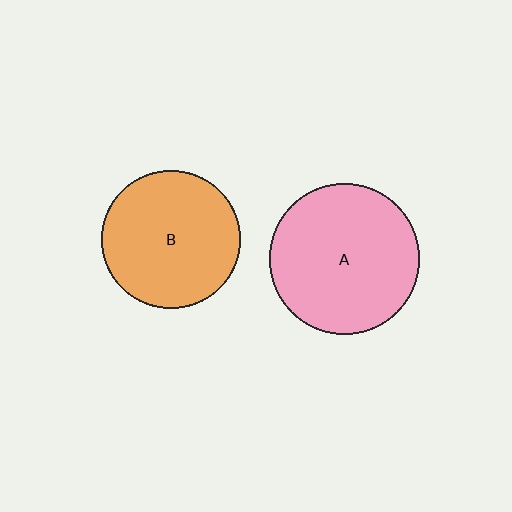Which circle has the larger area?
Circle A (pink).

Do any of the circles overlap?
No, none of the circles overlap.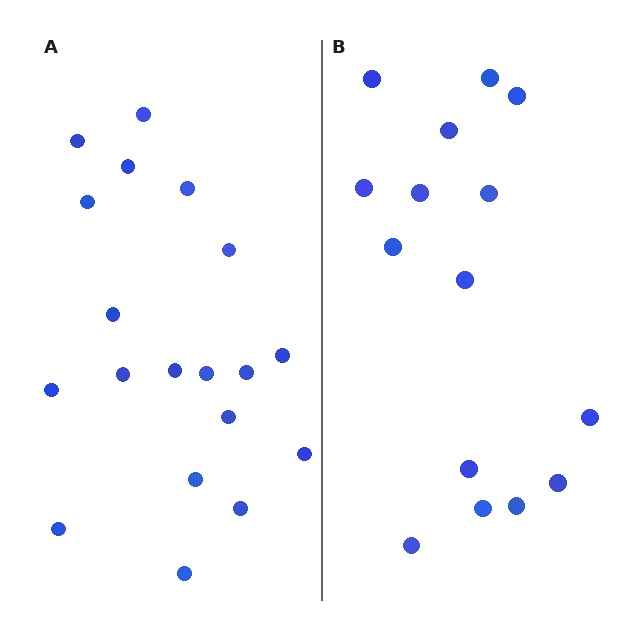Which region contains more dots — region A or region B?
Region A (the left region) has more dots.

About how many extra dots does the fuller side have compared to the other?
Region A has about 4 more dots than region B.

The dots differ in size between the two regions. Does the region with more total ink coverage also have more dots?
No. Region B has more total ink coverage because its dots are larger, but region A actually contains more individual dots. Total area can be misleading — the number of items is what matters here.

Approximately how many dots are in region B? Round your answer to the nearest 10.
About 20 dots. (The exact count is 15, which rounds to 20.)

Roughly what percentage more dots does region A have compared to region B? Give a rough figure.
About 25% more.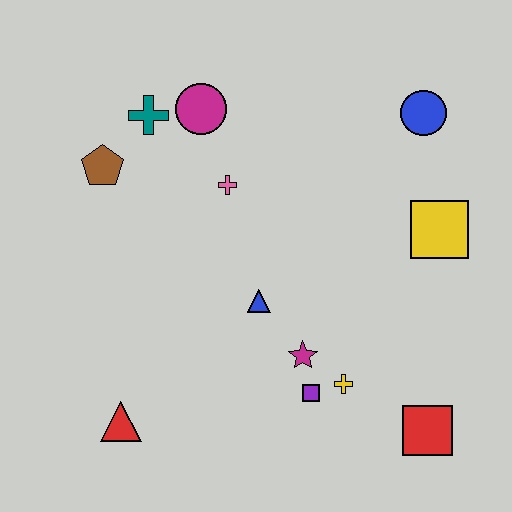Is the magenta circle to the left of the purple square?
Yes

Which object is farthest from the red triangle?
The blue circle is farthest from the red triangle.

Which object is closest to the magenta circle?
The teal cross is closest to the magenta circle.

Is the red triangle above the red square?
Yes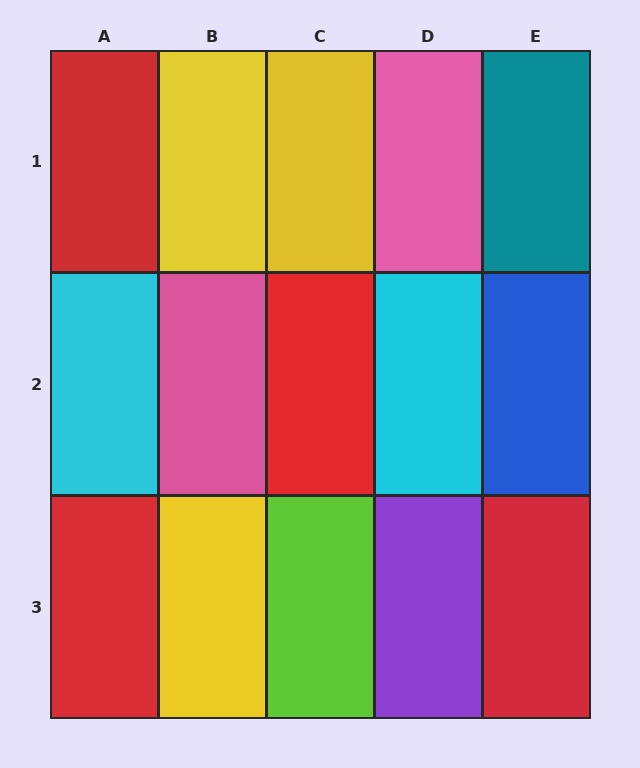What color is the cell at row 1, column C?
Yellow.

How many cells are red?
4 cells are red.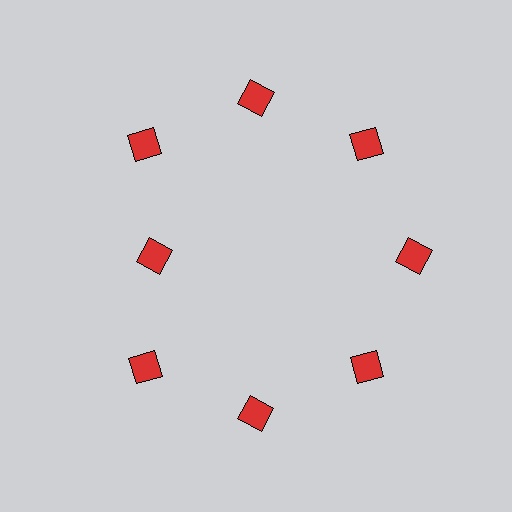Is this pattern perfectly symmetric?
No. The 8 red diamonds are arranged in a ring, but one element near the 9 o'clock position is pulled inward toward the center, breaking the 8-fold rotational symmetry.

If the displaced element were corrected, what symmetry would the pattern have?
It would have 8-fold rotational symmetry — the pattern would map onto itself every 45 degrees.